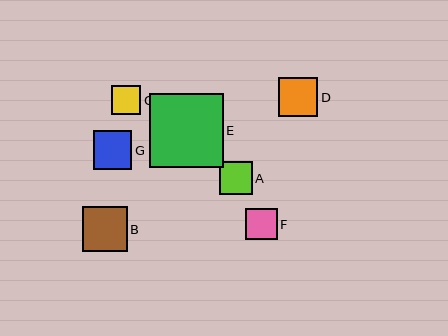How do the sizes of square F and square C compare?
Square F and square C are approximately the same size.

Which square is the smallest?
Square C is the smallest with a size of approximately 30 pixels.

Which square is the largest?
Square E is the largest with a size of approximately 74 pixels.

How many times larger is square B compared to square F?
Square B is approximately 1.4 times the size of square F.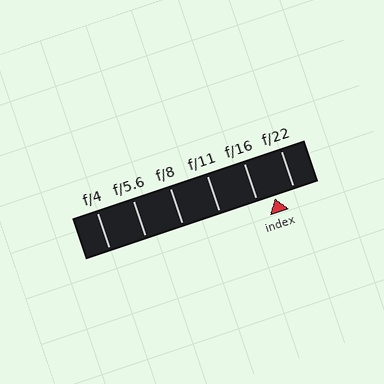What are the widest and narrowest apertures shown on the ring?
The widest aperture shown is f/4 and the narrowest is f/22.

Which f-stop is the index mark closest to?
The index mark is closest to f/16.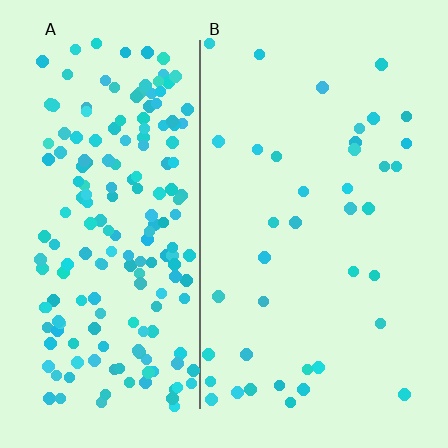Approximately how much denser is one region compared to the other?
Approximately 4.9× — region A over region B.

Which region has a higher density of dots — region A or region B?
A (the left).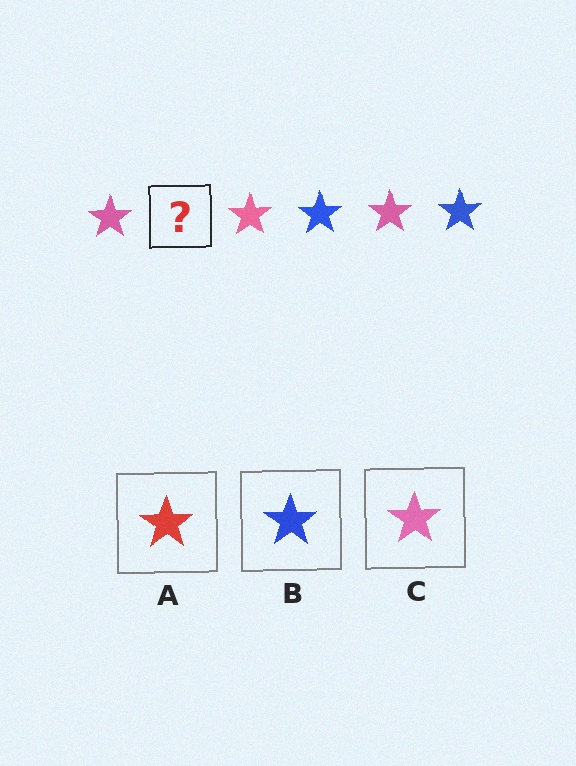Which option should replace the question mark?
Option B.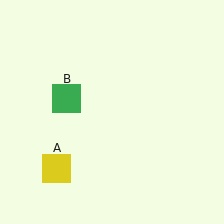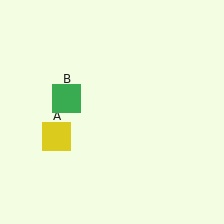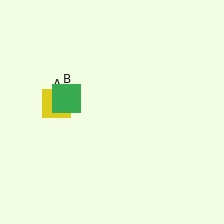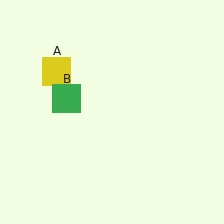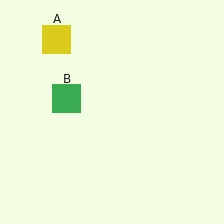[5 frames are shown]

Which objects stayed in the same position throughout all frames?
Green square (object B) remained stationary.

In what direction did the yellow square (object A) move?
The yellow square (object A) moved up.